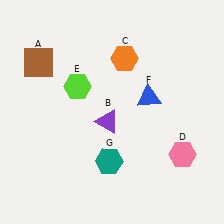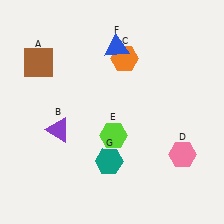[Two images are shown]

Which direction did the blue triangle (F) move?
The blue triangle (F) moved up.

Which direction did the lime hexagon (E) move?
The lime hexagon (E) moved down.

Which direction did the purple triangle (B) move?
The purple triangle (B) moved left.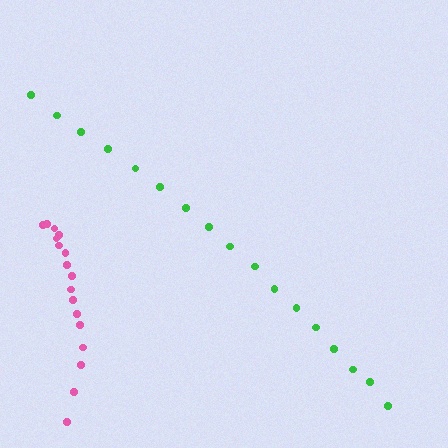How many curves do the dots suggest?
There are 2 distinct paths.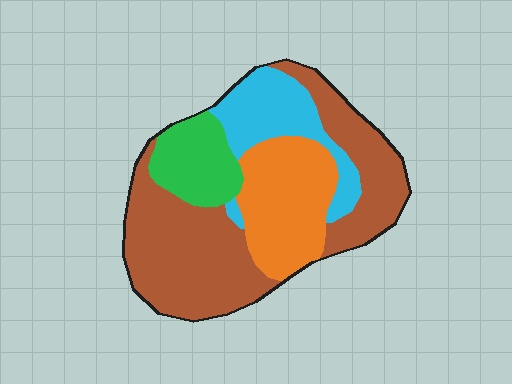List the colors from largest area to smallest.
From largest to smallest: brown, orange, cyan, green.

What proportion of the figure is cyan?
Cyan covers about 15% of the figure.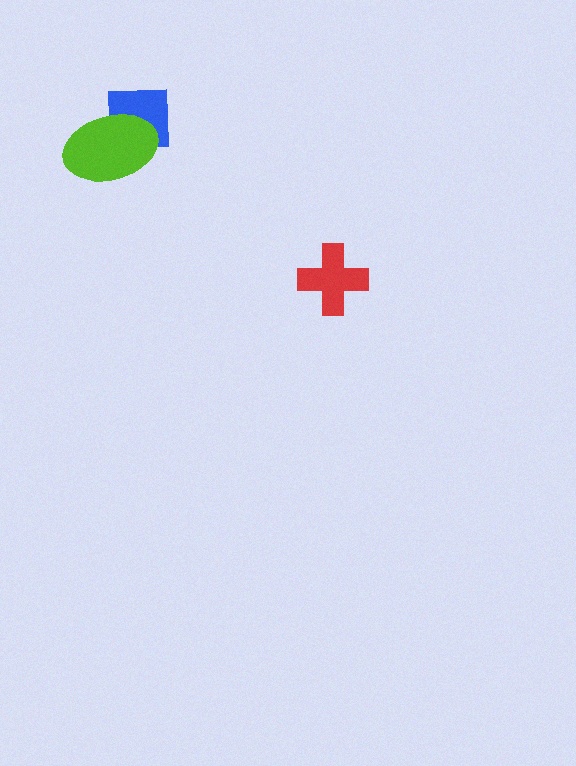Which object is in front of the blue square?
The lime ellipse is in front of the blue square.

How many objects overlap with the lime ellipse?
1 object overlaps with the lime ellipse.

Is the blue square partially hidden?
Yes, it is partially covered by another shape.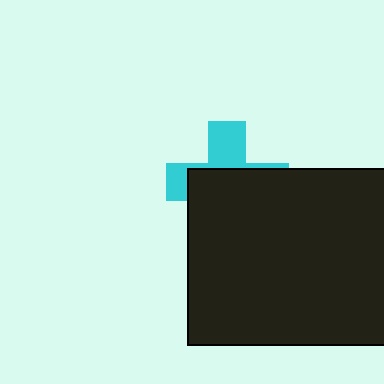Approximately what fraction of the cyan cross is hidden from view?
Roughly 64% of the cyan cross is hidden behind the black rectangle.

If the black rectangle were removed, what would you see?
You would see the complete cyan cross.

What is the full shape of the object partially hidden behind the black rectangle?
The partially hidden object is a cyan cross.